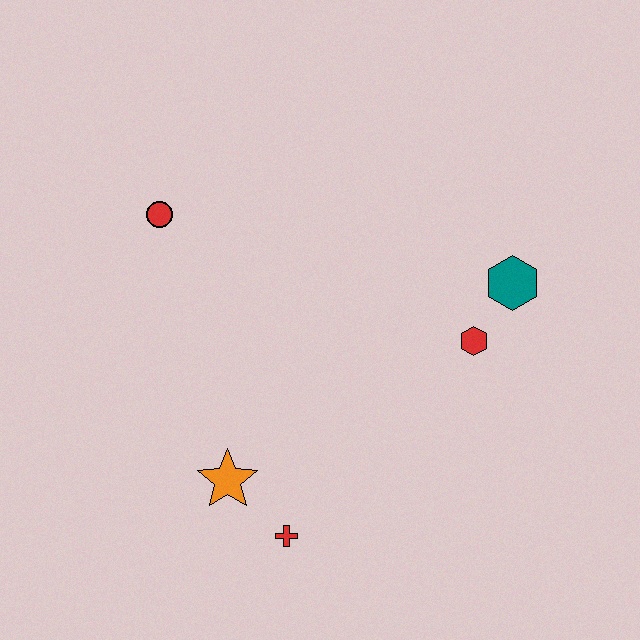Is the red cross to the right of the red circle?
Yes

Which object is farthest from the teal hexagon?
The red circle is farthest from the teal hexagon.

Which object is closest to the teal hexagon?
The red hexagon is closest to the teal hexagon.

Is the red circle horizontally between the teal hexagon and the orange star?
No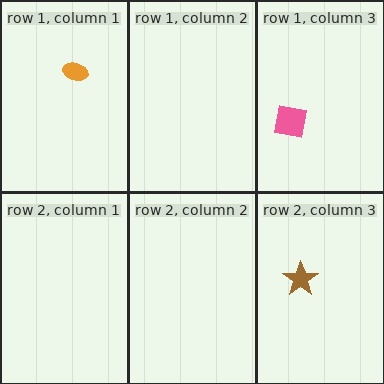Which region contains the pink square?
The row 1, column 3 region.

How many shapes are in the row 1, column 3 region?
1.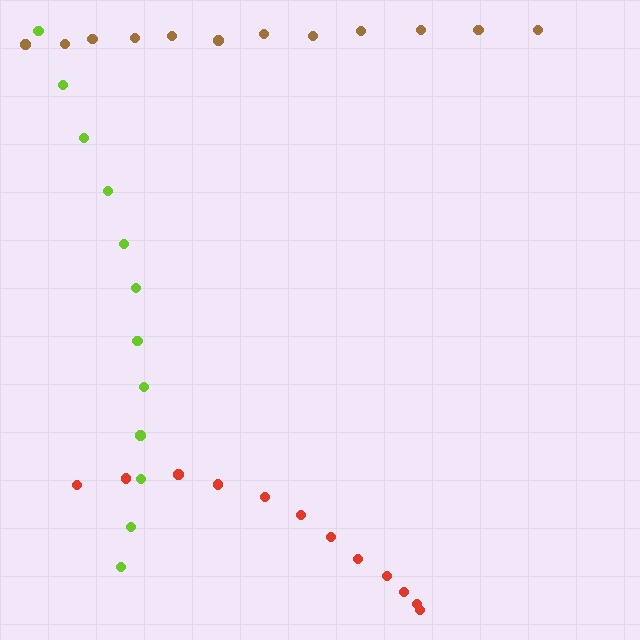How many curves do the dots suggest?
There are 3 distinct paths.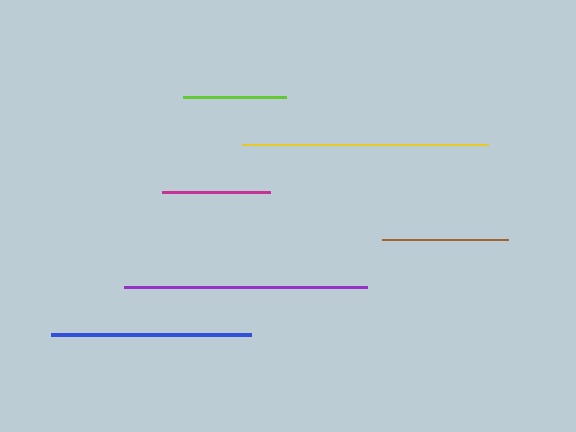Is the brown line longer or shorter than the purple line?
The purple line is longer than the brown line.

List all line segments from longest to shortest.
From longest to shortest: yellow, purple, blue, brown, magenta, lime.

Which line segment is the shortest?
The lime line is the shortest at approximately 102 pixels.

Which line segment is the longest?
The yellow line is the longest at approximately 246 pixels.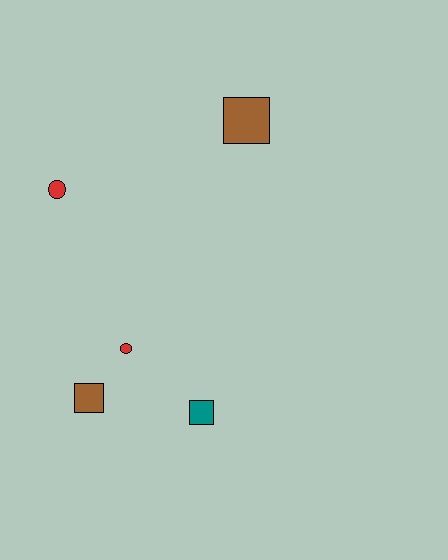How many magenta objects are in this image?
There are no magenta objects.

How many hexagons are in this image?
There are no hexagons.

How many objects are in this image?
There are 5 objects.